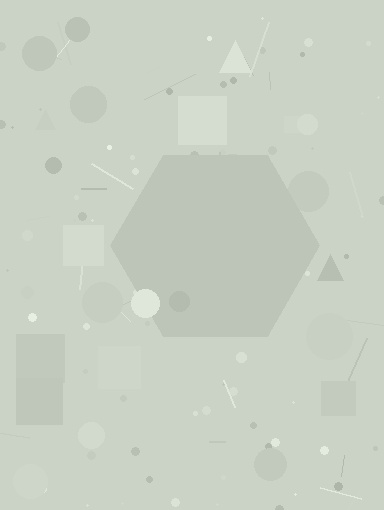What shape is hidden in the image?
A hexagon is hidden in the image.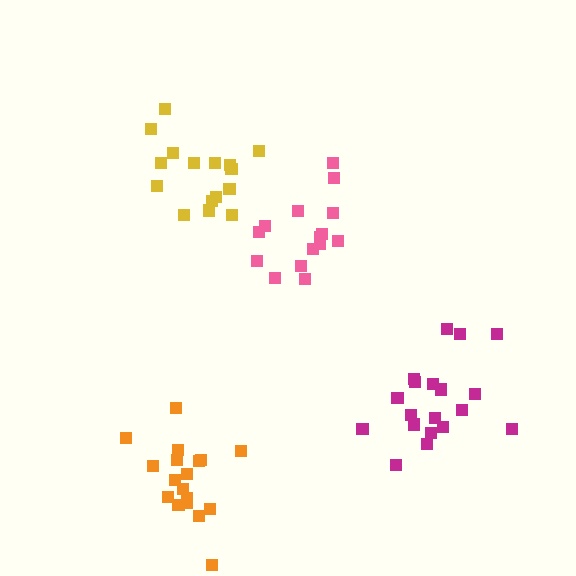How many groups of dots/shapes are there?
There are 4 groups.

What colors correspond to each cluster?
The clusters are colored: magenta, yellow, orange, pink.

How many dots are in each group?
Group 1: 20 dots, Group 2: 16 dots, Group 3: 18 dots, Group 4: 15 dots (69 total).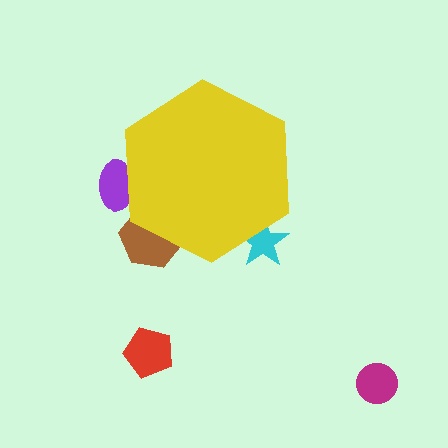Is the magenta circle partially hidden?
No, the magenta circle is fully visible.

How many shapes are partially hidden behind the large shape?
3 shapes are partially hidden.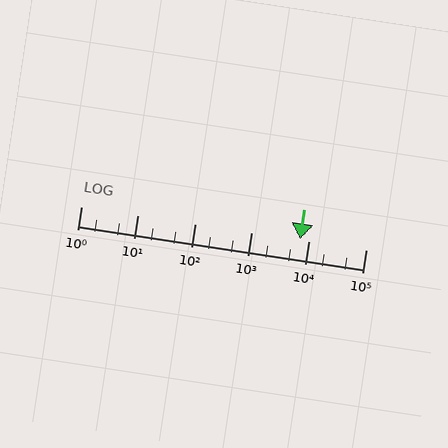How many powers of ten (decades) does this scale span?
The scale spans 5 decades, from 1 to 100000.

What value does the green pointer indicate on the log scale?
The pointer indicates approximately 6900.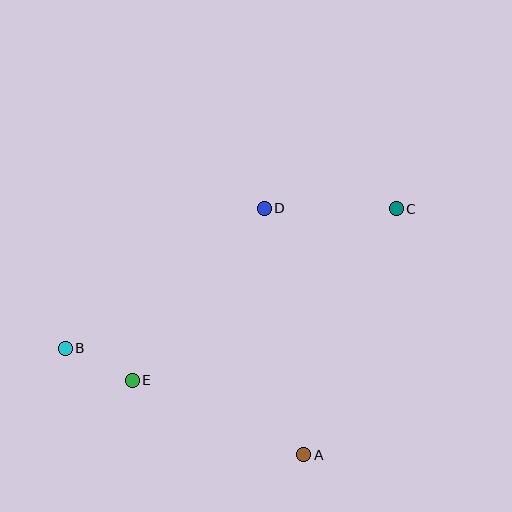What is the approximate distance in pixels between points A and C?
The distance between A and C is approximately 263 pixels.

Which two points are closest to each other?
Points B and E are closest to each other.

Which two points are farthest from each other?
Points B and C are farthest from each other.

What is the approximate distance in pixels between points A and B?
The distance between A and B is approximately 261 pixels.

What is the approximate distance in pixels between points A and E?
The distance between A and E is approximately 187 pixels.